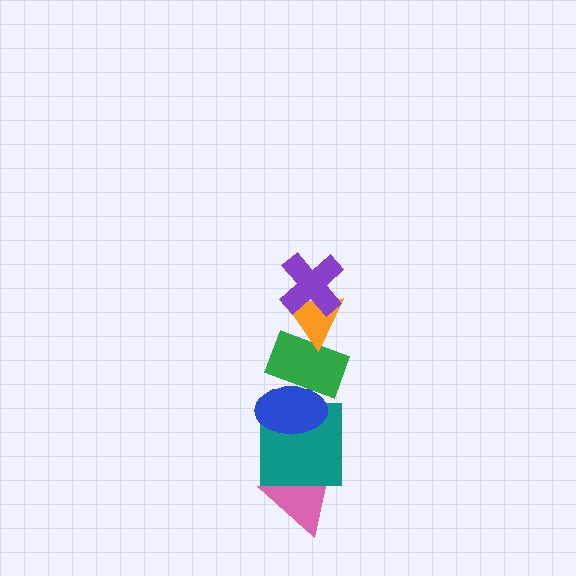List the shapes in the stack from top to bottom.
From top to bottom: the purple cross, the orange triangle, the green rectangle, the blue ellipse, the teal square, the pink triangle.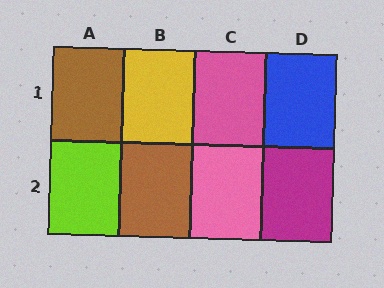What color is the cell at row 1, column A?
Brown.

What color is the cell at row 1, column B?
Yellow.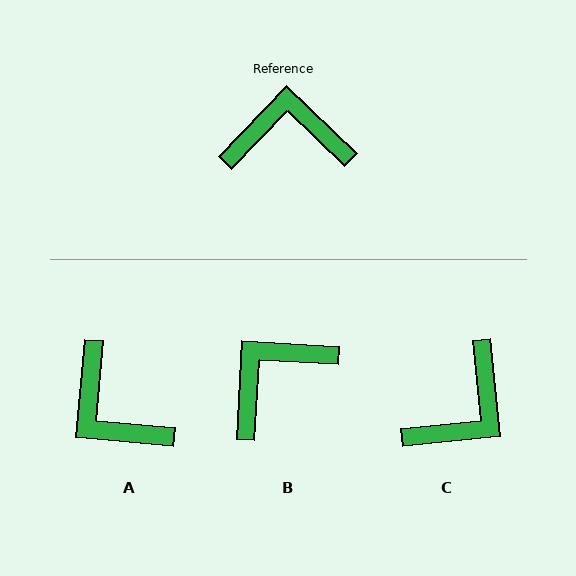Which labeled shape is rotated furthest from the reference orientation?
C, about 130 degrees away.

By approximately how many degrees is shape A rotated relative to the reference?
Approximately 129 degrees counter-clockwise.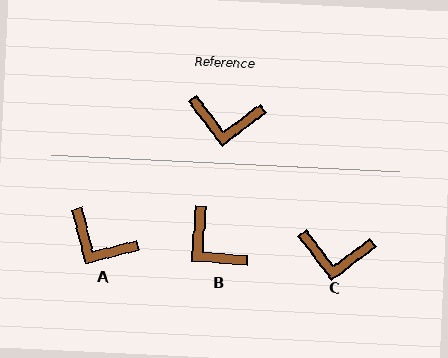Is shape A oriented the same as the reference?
No, it is off by about 23 degrees.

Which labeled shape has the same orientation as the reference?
C.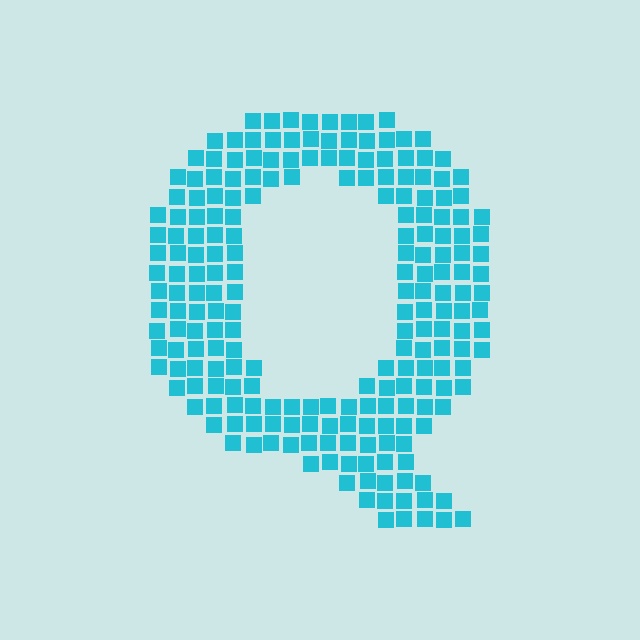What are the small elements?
The small elements are squares.